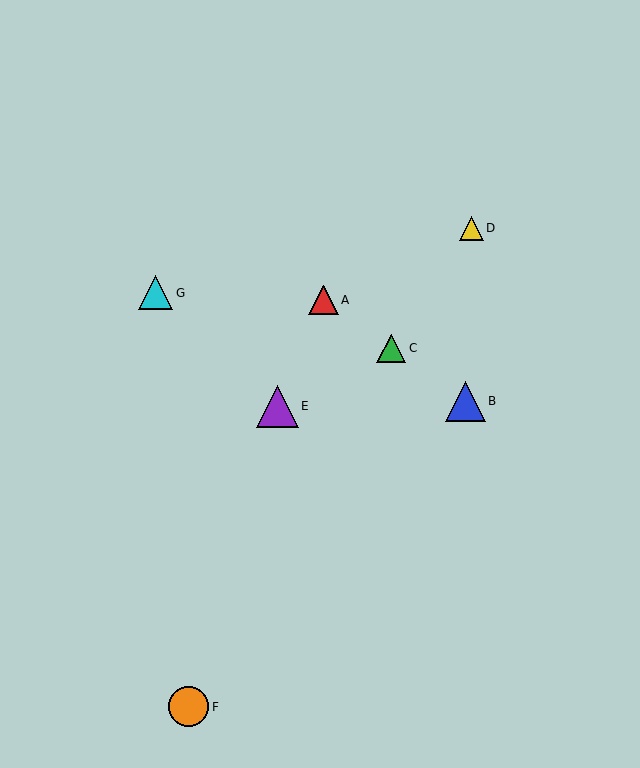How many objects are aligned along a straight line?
3 objects (A, B, C) are aligned along a straight line.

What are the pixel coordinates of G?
Object G is at (156, 293).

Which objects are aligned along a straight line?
Objects A, B, C are aligned along a straight line.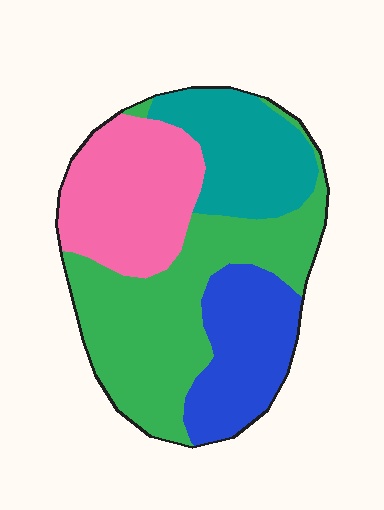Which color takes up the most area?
Green, at roughly 35%.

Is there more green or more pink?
Green.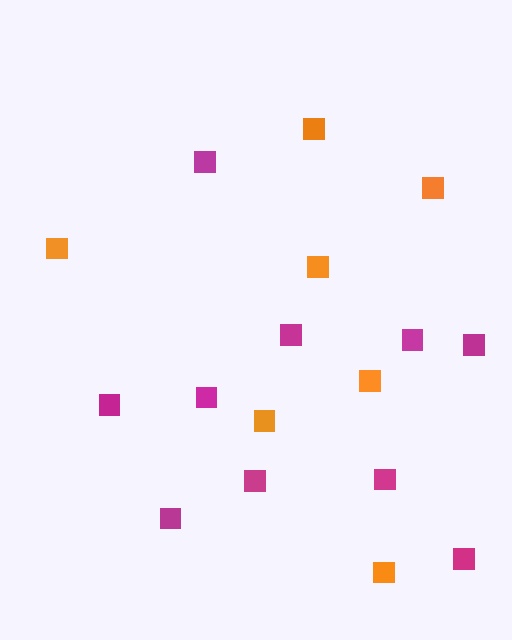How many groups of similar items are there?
There are 2 groups: one group of magenta squares (10) and one group of orange squares (7).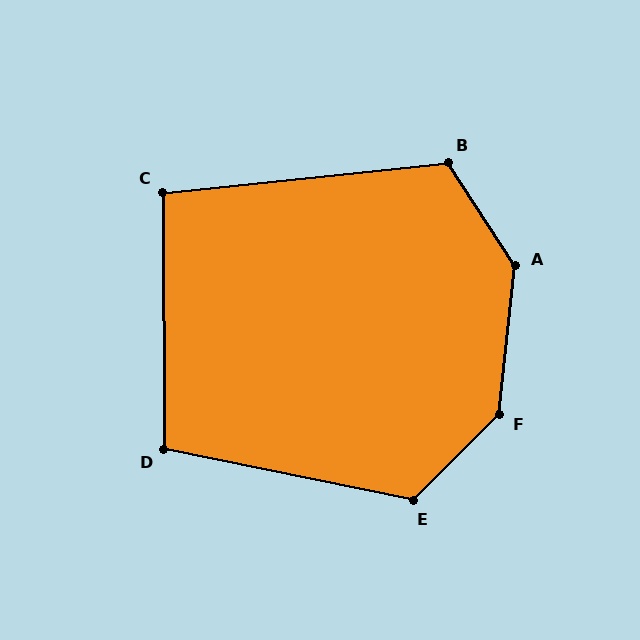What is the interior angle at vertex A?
Approximately 141 degrees (obtuse).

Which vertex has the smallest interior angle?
C, at approximately 96 degrees.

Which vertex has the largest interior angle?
F, at approximately 141 degrees.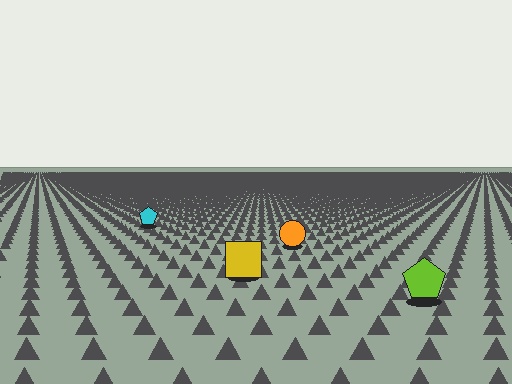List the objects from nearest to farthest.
From nearest to farthest: the lime pentagon, the yellow square, the orange circle, the cyan pentagon.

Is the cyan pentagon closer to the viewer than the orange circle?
No. The orange circle is closer — you can tell from the texture gradient: the ground texture is coarser near it.